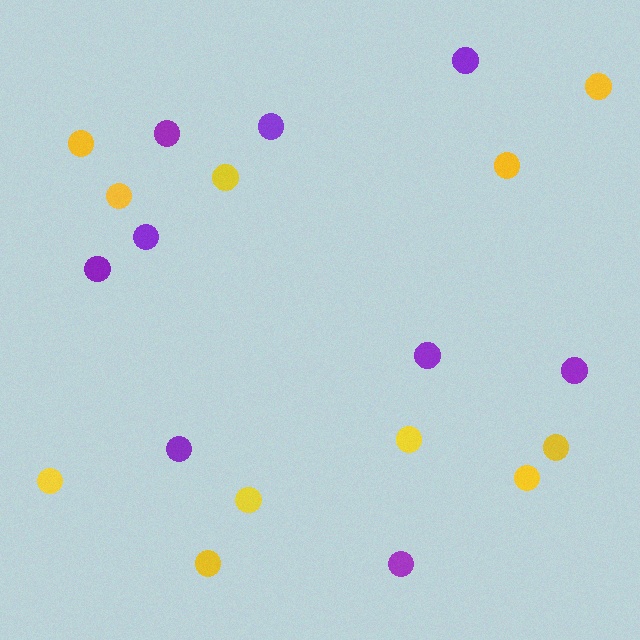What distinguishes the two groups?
There are 2 groups: one group of yellow circles (11) and one group of purple circles (9).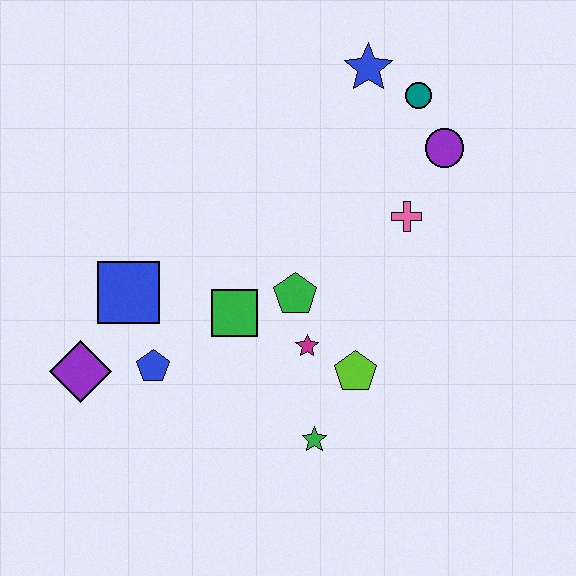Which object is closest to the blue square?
The blue pentagon is closest to the blue square.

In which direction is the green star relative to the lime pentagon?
The green star is below the lime pentagon.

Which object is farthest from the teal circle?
The purple diamond is farthest from the teal circle.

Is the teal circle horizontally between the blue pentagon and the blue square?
No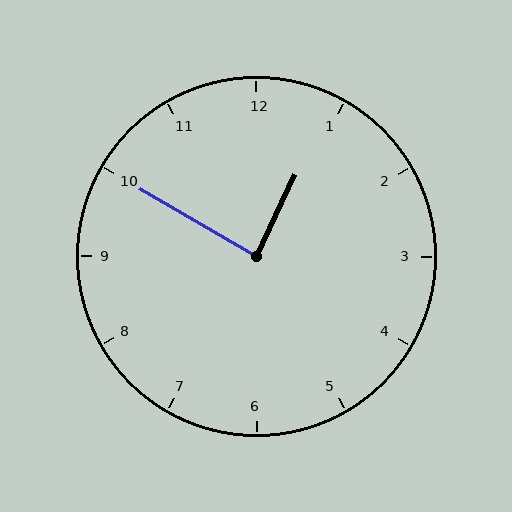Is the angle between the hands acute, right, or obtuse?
It is right.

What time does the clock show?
12:50.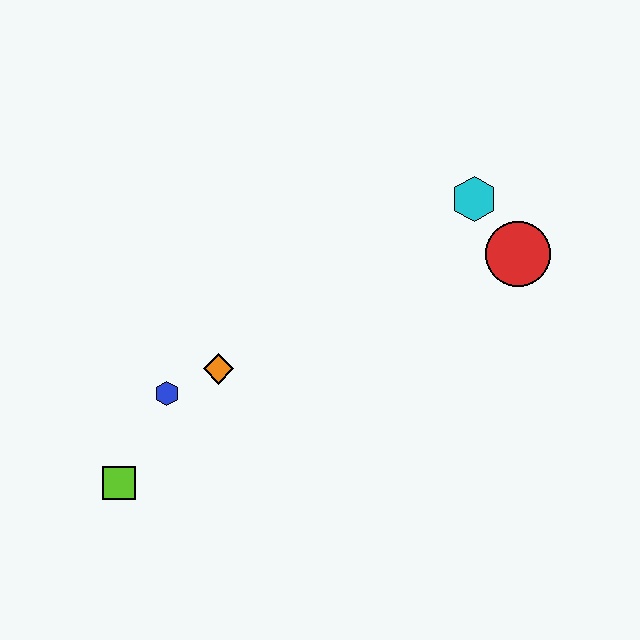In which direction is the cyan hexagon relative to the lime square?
The cyan hexagon is to the right of the lime square.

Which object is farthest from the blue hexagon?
The red circle is farthest from the blue hexagon.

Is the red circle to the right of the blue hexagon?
Yes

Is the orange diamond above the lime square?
Yes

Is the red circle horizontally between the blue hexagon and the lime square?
No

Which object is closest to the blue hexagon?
The orange diamond is closest to the blue hexagon.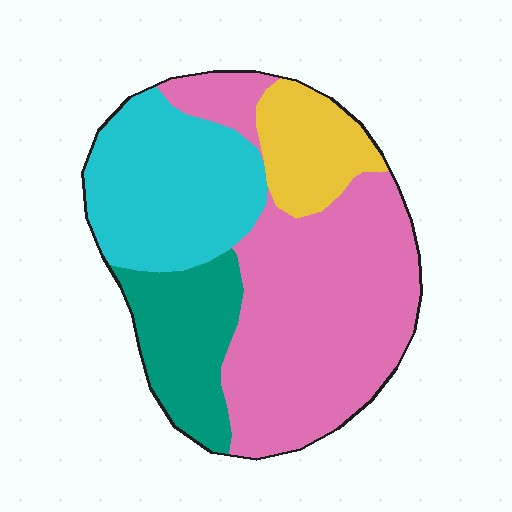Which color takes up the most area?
Pink, at roughly 45%.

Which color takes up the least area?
Yellow, at roughly 10%.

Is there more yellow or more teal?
Teal.